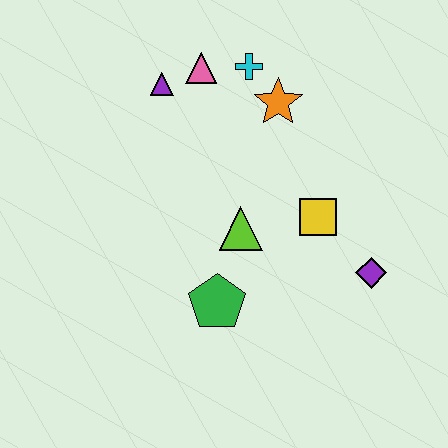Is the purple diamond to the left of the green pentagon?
No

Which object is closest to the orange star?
The cyan cross is closest to the orange star.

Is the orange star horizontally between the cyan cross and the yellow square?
Yes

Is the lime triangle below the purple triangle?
Yes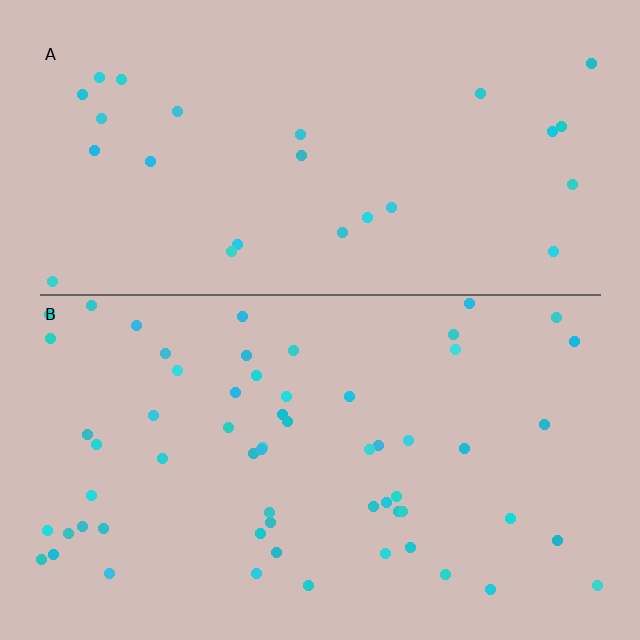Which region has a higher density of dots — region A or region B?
B (the bottom).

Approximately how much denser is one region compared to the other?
Approximately 2.3× — region B over region A.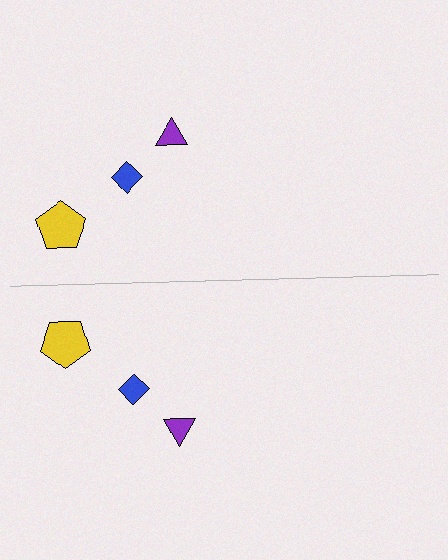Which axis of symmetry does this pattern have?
The pattern has a horizontal axis of symmetry running through the center of the image.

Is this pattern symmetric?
Yes, this pattern has bilateral (reflection) symmetry.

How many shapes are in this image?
There are 6 shapes in this image.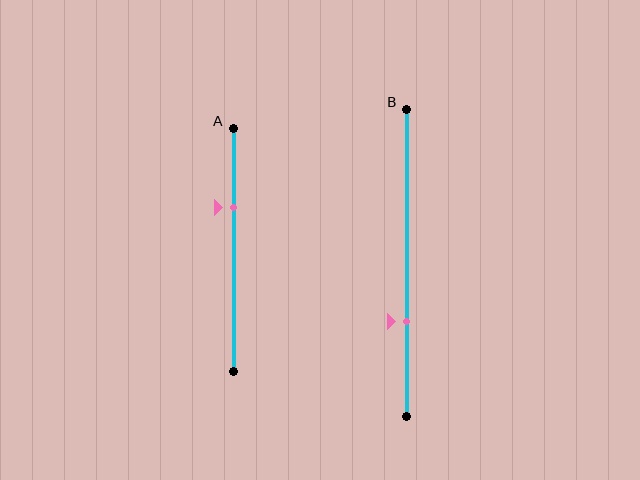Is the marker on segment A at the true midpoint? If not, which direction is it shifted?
No, the marker on segment A is shifted upward by about 17% of the segment length.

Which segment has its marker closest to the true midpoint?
Segment A has its marker closest to the true midpoint.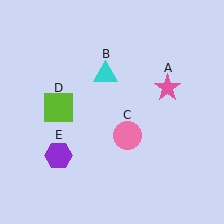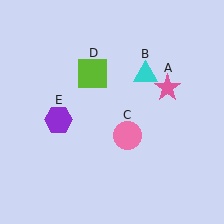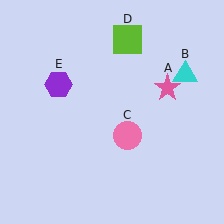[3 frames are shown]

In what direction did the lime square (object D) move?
The lime square (object D) moved up and to the right.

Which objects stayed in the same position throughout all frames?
Pink star (object A) and pink circle (object C) remained stationary.